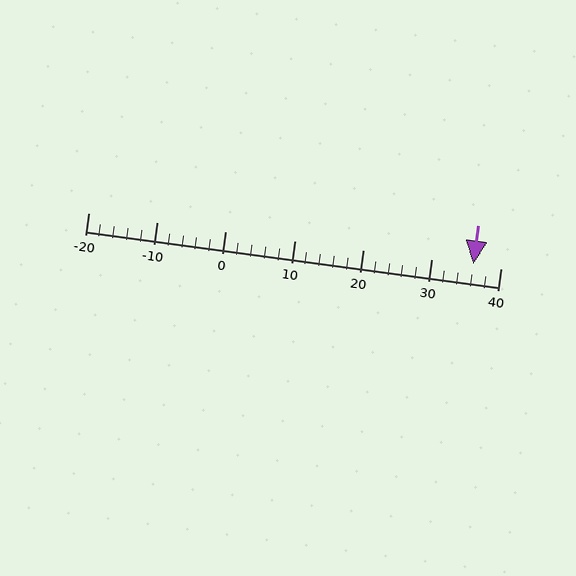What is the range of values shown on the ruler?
The ruler shows values from -20 to 40.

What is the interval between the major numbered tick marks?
The major tick marks are spaced 10 units apart.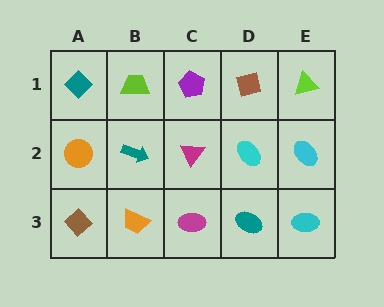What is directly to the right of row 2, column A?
A teal arrow.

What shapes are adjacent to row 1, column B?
A teal arrow (row 2, column B), a teal diamond (row 1, column A), a purple pentagon (row 1, column C).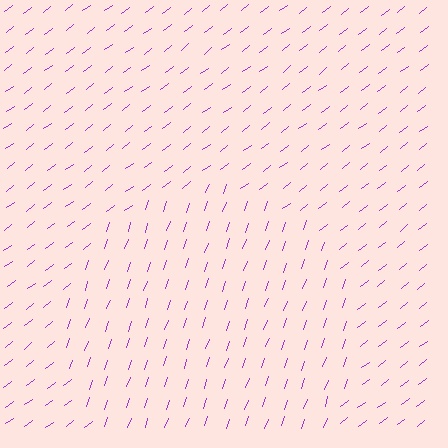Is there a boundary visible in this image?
Yes, there is a texture boundary formed by a change in line orientation.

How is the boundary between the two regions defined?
The boundary is defined purely by a change in line orientation (approximately 33 degrees difference). All lines are the same color and thickness.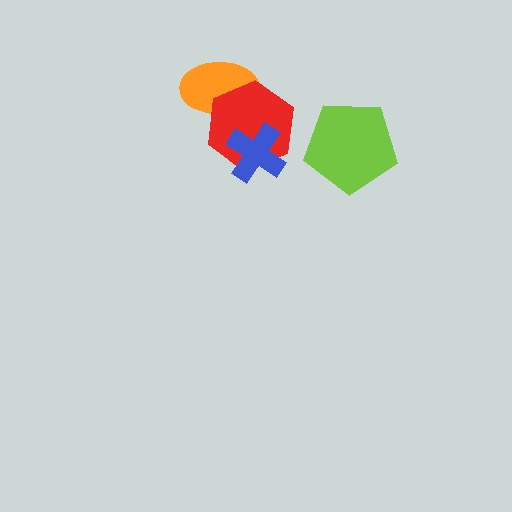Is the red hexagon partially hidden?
Yes, it is partially covered by another shape.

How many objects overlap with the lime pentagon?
0 objects overlap with the lime pentagon.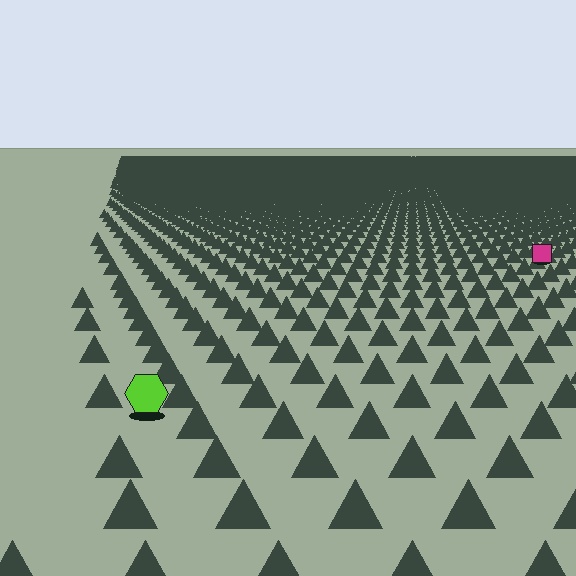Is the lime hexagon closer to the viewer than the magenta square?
Yes. The lime hexagon is closer — you can tell from the texture gradient: the ground texture is coarser near it.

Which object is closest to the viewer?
The lime hexagon is closest. The texture marks near it are larger and more spread out.